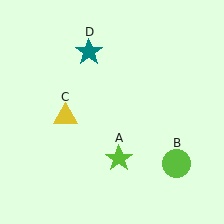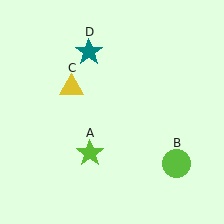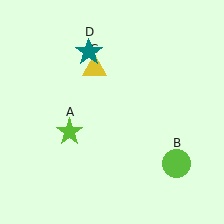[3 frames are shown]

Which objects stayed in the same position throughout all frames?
Lime circle (object B) and teal star (object D) remained stationary.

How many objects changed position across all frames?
2 objects changed position: lime star (object A), yellow triangle (object C).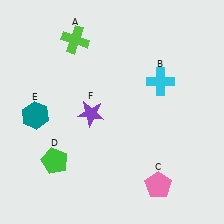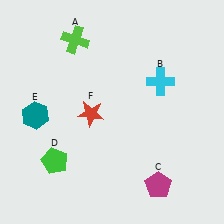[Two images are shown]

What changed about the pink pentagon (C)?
In Image 1, C is pink. In Image 2, it changed to magenta.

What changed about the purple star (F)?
In Image 1, F is purple. In Image 2, it changed to red.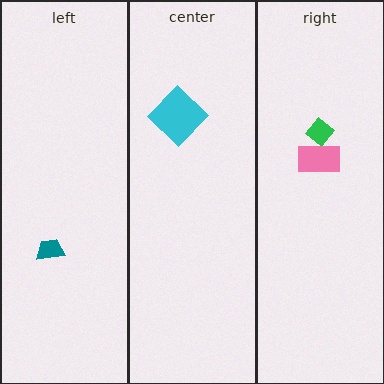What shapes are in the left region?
The teal trapezoid.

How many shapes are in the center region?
1.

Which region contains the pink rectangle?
The right region.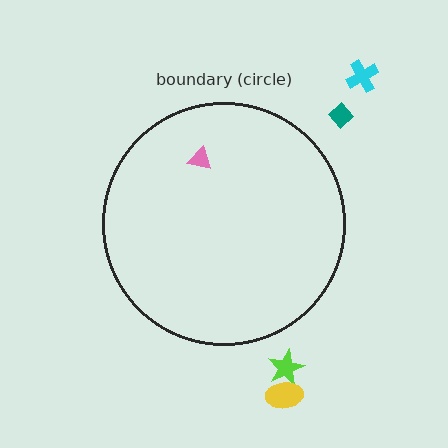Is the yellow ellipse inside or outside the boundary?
Outside.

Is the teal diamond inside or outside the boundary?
Outside.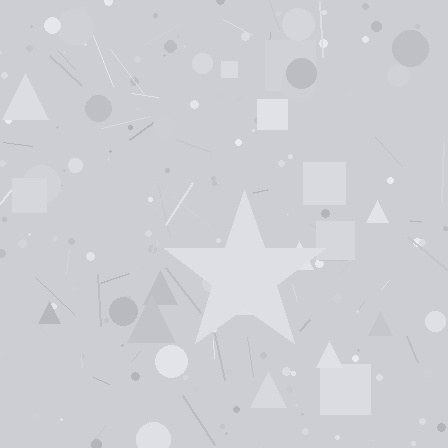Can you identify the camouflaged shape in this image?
The camouflaged shape is a star.